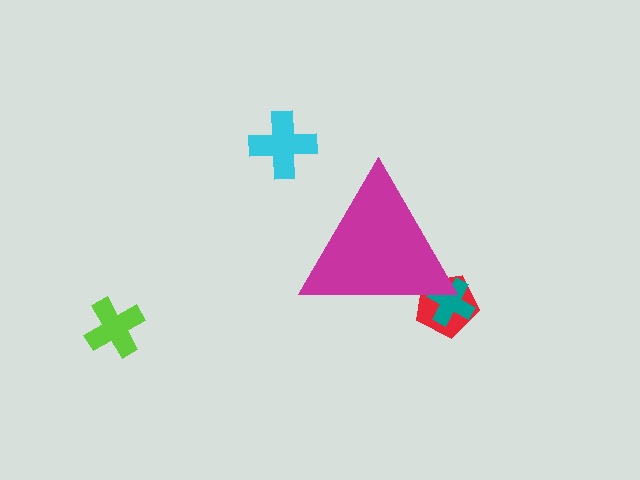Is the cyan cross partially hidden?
No, the cyan cross is fully visible.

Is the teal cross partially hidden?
Yes, the teal cross is partially hidden behind the magenta triangle.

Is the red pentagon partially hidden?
Yes, the red pentagon is partially hidden behind the magenta triangle.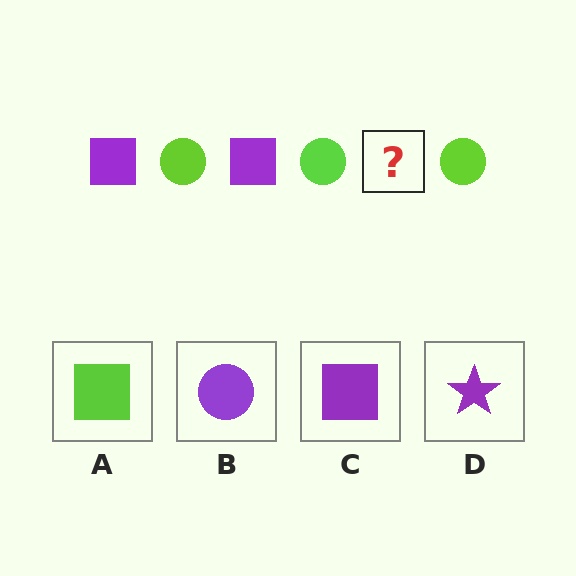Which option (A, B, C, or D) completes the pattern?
C.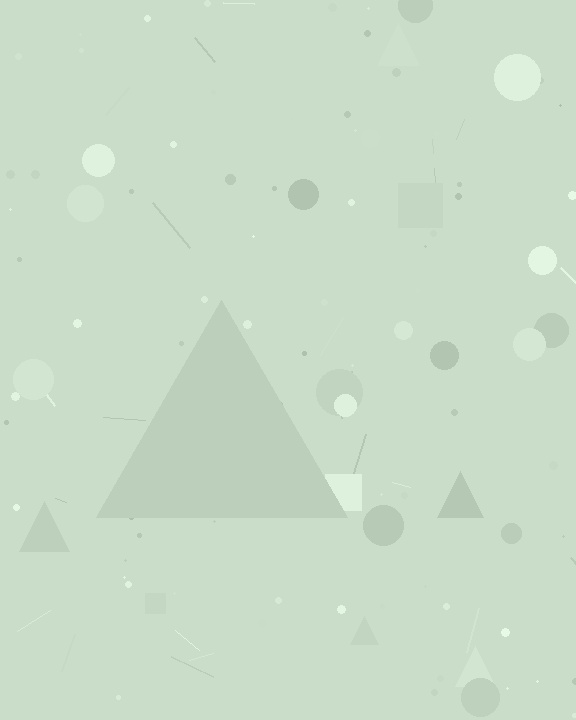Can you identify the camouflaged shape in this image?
The camouflaged shape is a triangle.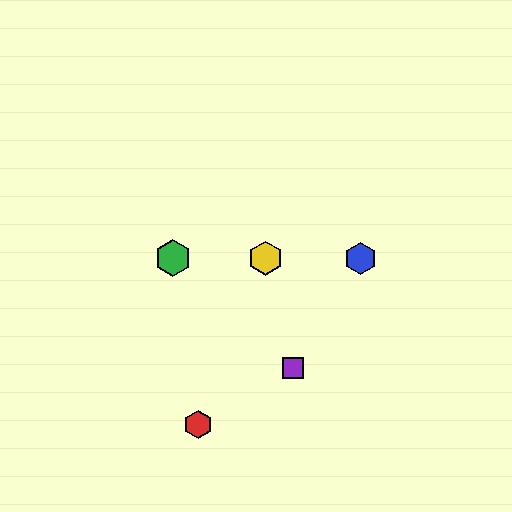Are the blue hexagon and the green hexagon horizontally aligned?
Yes, both are at y≈258.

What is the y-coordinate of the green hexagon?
The green hexagon is at y≈258.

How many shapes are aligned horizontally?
3 shapes (the blue hexagon, the green hexagon, the yellow hexagon) are aligned horizontally.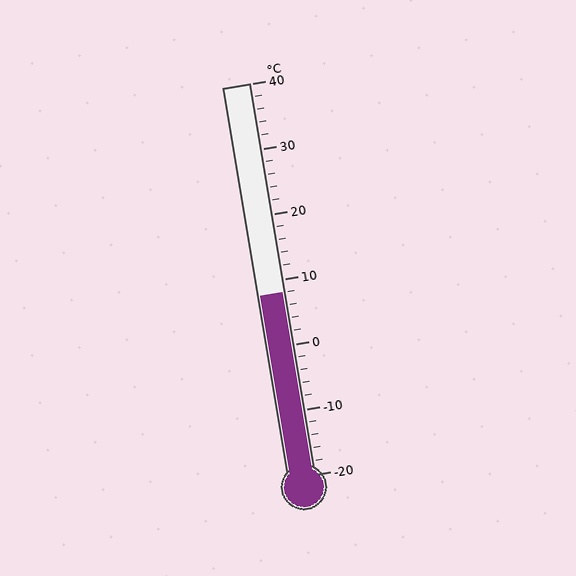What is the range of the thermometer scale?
The thermometer scale ranges from -20°C to 40°C.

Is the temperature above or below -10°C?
The temperature is above -10°C.